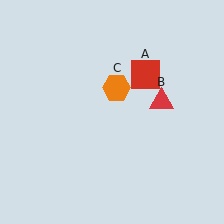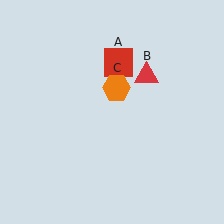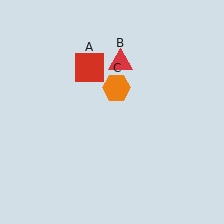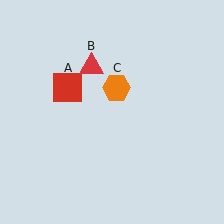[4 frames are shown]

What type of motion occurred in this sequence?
The red square (object A), red triangle (object B) rotated counterclockwise around the center of the scene.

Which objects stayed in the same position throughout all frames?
Orange hexagon (object C) remained stationary.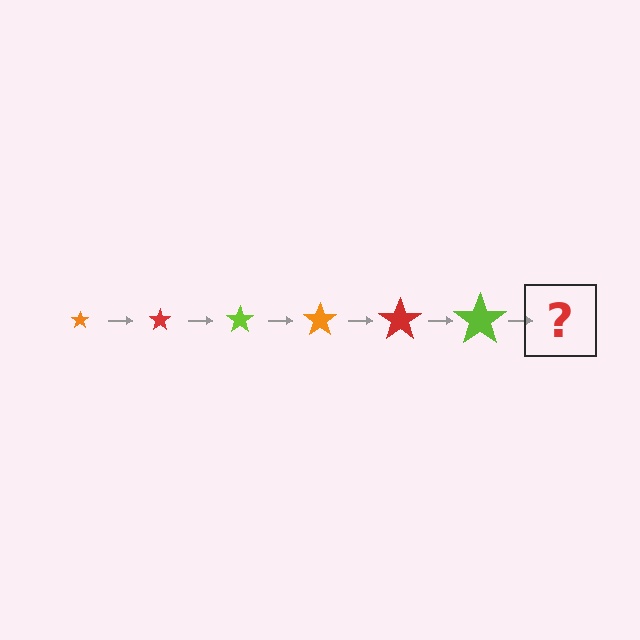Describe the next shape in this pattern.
It should be an orange star, larger than the previous one.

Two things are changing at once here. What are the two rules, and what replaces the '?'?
The two rules are that the star grows larger each step and the color cycles through orange, red, and lime. The '?' should be an orange star, larger than the previous one.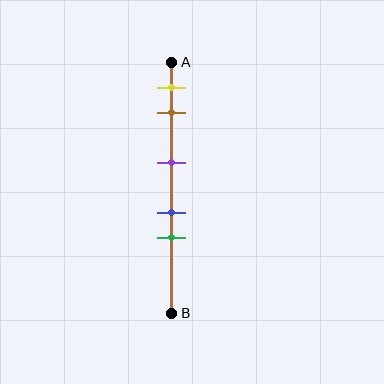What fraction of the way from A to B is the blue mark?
The blue mark is approximately 60% (0.6) of the way from A to B.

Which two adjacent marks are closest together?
The blue and green marks are the closest adjacent pair.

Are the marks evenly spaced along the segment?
No, the marks are not evenly spaced.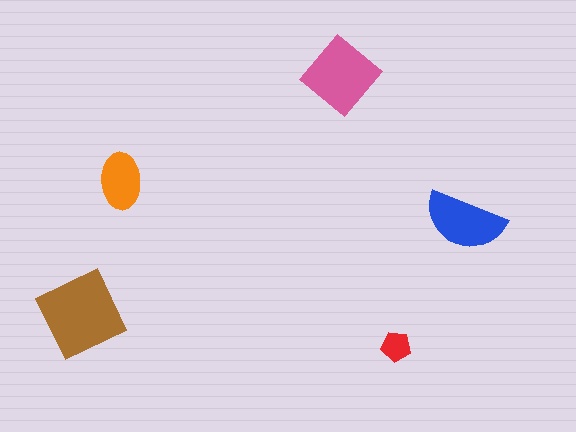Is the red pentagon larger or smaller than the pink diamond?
Smaller.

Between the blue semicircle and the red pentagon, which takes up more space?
The blue semicircle.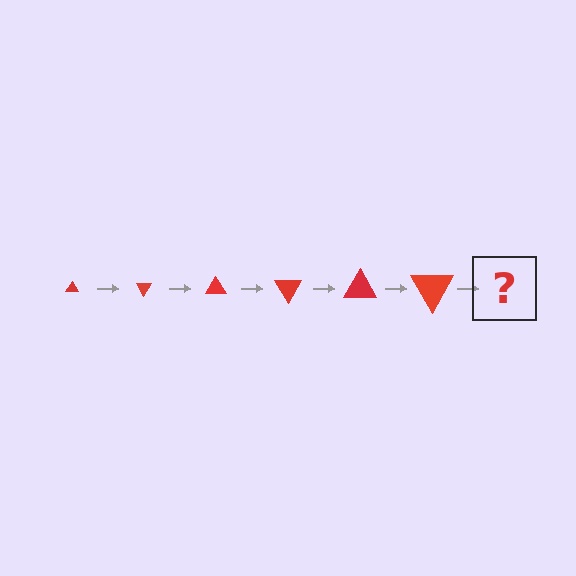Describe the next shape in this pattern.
It should be a triangle, larger than the previous one and rotated 360 degrees from the start.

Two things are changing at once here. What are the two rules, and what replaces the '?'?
The two rules are that the triangle grows larger each step and it rotates 60 degrees each step. The '?' should be a triangle, larger than the previous one and rotated 360 degrees from the start.